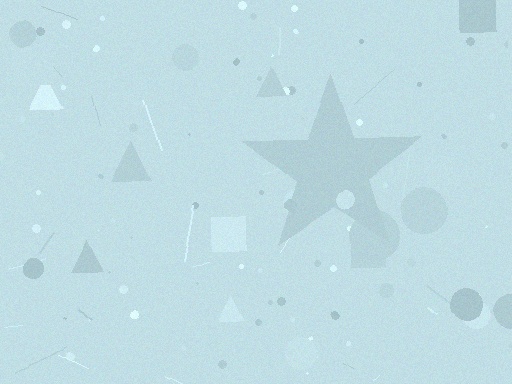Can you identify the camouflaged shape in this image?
The camouflaged shape is a star.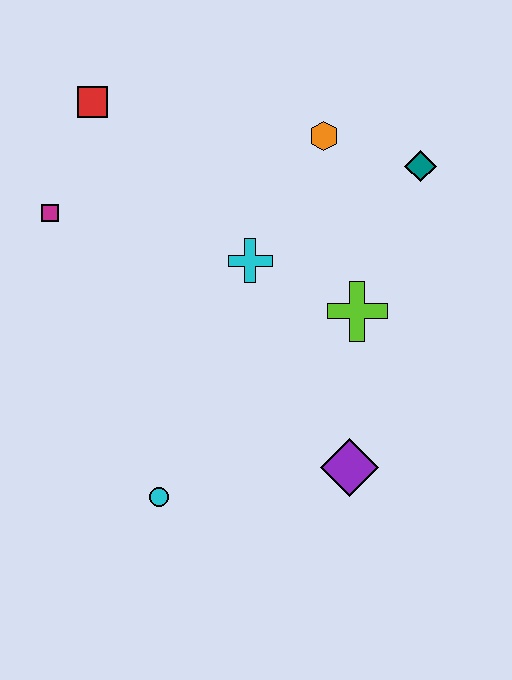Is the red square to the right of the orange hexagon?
No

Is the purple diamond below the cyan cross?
Yes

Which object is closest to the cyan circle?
The purple diamond is closest to the cyan circle.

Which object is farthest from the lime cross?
The red square is farthest from the lime cross.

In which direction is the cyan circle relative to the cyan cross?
The cyan circle is below the cyan cross.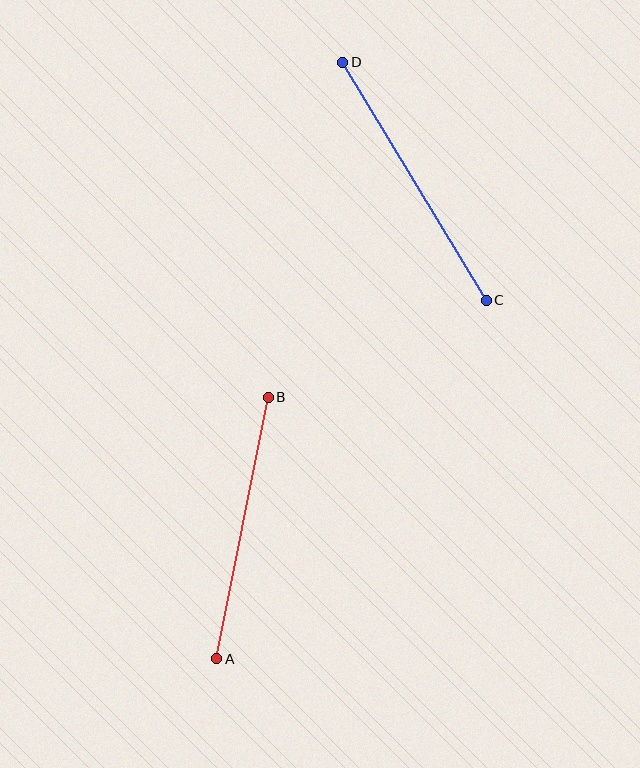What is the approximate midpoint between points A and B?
The midpoint is at approximately (243, 528) pixels.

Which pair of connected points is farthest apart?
Points C and D are farthest apart.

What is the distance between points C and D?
The distance is approximately 278 pixels.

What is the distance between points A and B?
The distance is approximately 266 pixels.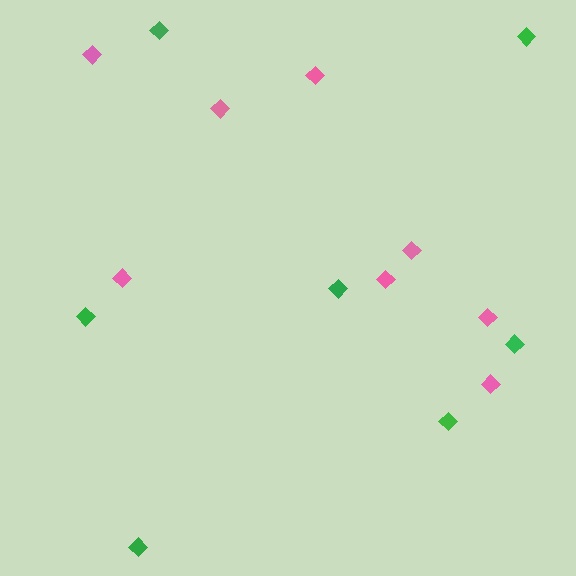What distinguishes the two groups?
There are 2 groups: one group of pink diamonds (8) and one group of green diamonds (7).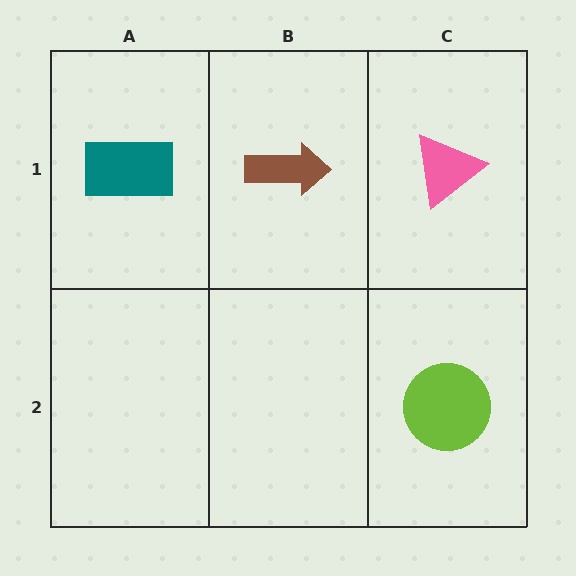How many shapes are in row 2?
1 shape.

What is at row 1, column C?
A pink triangle.